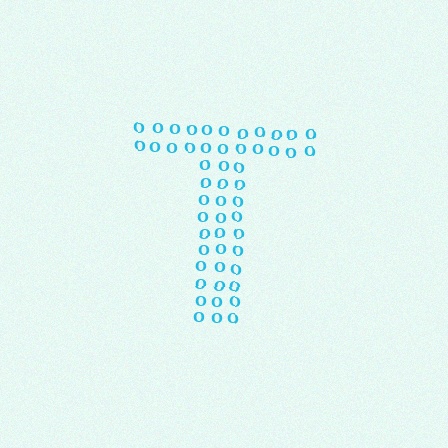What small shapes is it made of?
It is made of small letter O's.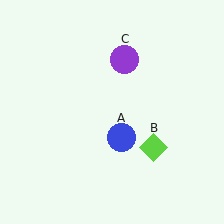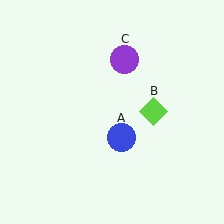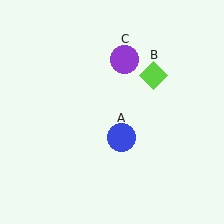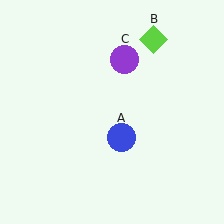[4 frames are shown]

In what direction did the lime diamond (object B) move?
The lime diamond (object B) moved up.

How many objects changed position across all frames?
1 object changed position: lime diamond (object B).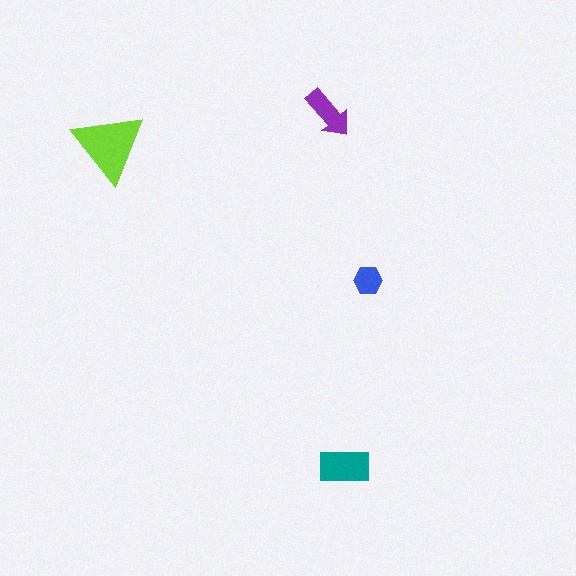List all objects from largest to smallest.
The lime triangle, the teal rectangle, the purple arrow, the blue hexagon.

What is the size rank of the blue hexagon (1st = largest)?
4th.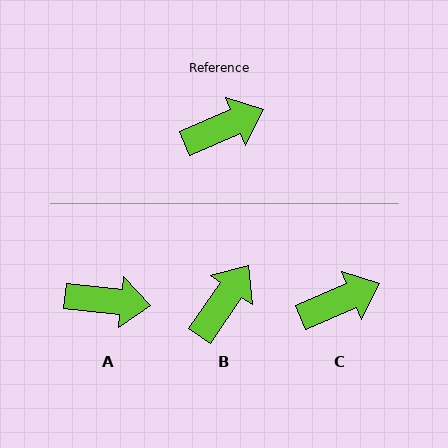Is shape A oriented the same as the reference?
No, it is off by about 29 degrees.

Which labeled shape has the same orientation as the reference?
C.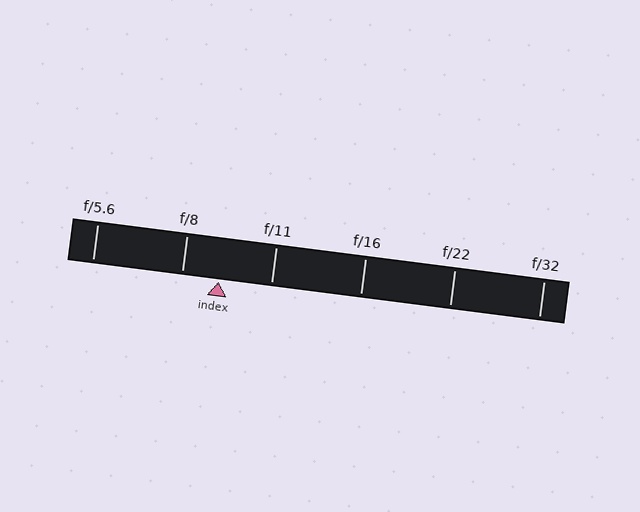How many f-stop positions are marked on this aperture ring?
There are 6 f-stop positions marked.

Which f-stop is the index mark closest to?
The index mark is closest to f/8.